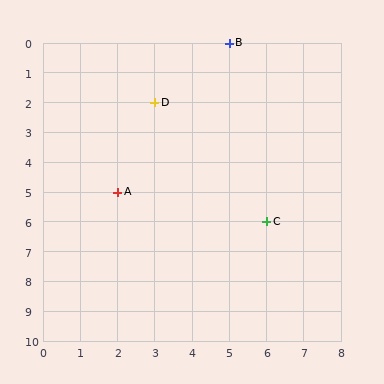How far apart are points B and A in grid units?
Points B and A are 3 columns and 5 rows apart (about 5.8 grid units diagonally).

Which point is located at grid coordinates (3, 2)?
Point D is at (3, 2).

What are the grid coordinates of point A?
Point A is at grid coordinates (2, 5).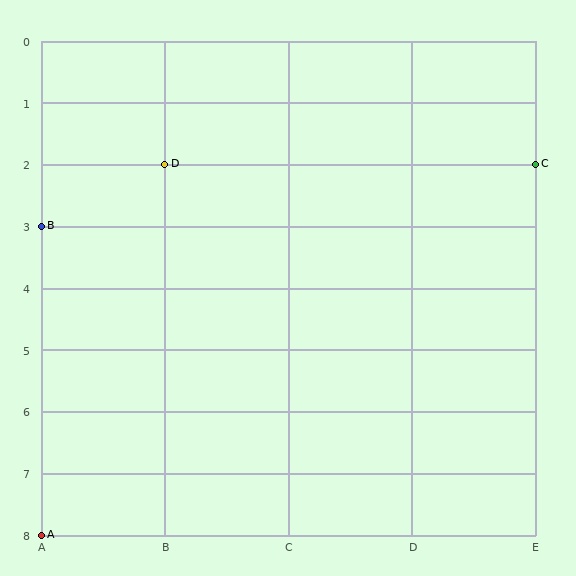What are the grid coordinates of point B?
Point B is at grid coordinates (A, 3).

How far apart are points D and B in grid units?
Points D and B are 1 column and 1 row apart (about 1.4 grid units diagonally).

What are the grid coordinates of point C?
Point C is at grid coordinates (E, 2).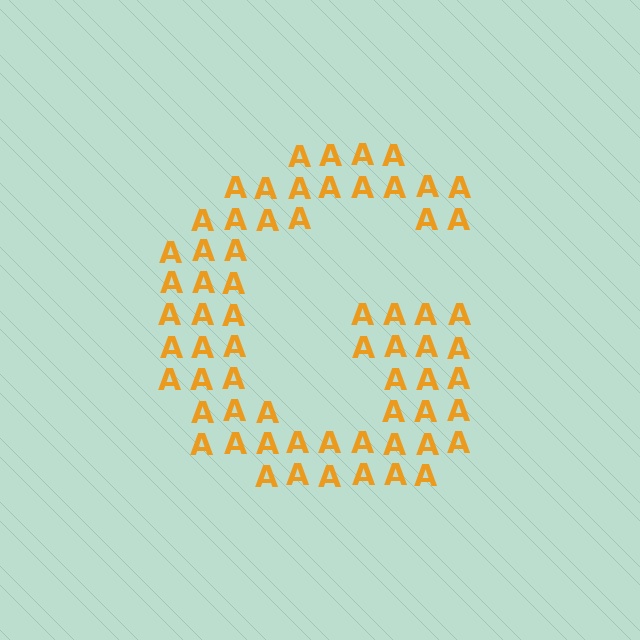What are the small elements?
The small elements are letter A's.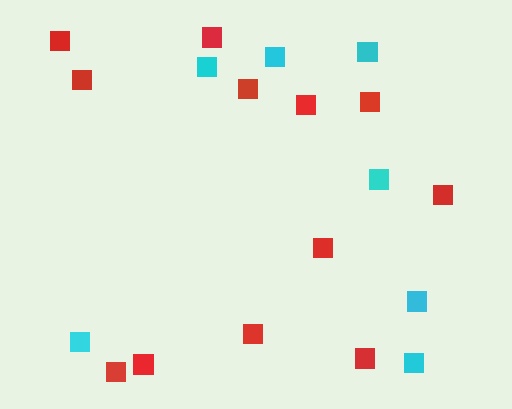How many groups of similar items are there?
There are 2 groups: one group of red squares (12) and one group of cyan squares (7).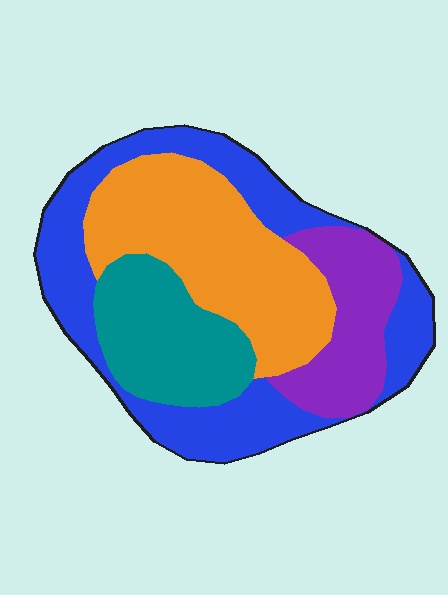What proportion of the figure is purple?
Purple covers about 15% of the figure.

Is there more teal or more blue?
Blue.